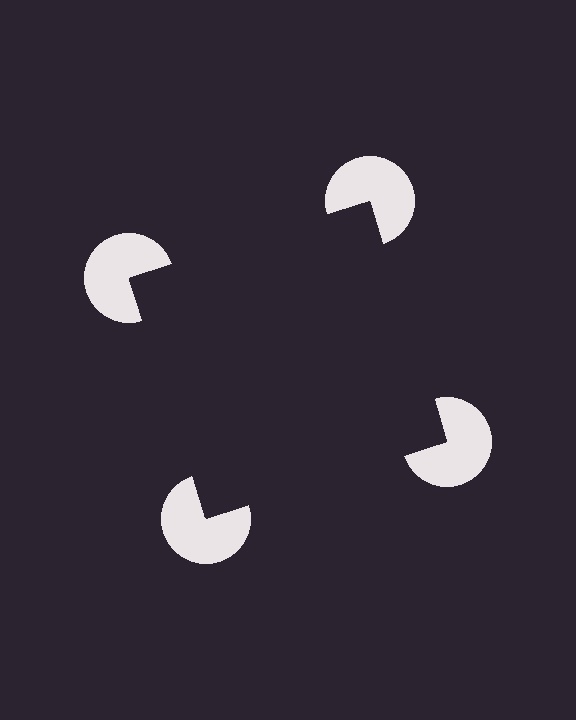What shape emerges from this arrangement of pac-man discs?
An illusory square — its edges are inferred from the aligned wedge cuts in the pac-man discs, not physically drawn.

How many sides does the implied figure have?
4 sides.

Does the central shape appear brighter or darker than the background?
It typically appears slightly darker than the background, even though no actual brightness change is drawn.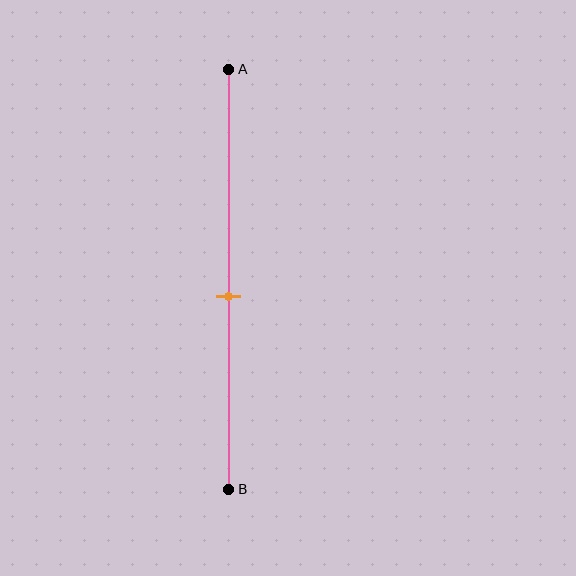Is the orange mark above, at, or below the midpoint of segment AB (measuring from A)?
The orange mark is below the midpoint of segment AB.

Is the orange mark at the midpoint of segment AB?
No, the mark is at about 55% from A, not at the 50% midpoint.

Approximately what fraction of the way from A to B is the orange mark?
The orange mark is approximately 55% of the way from A to B.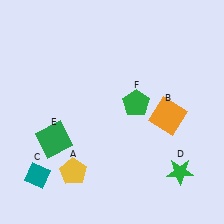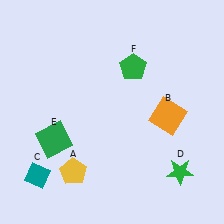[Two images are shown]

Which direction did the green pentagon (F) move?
The green pentagon (F) moved up.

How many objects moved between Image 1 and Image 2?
1 object moved between the two images.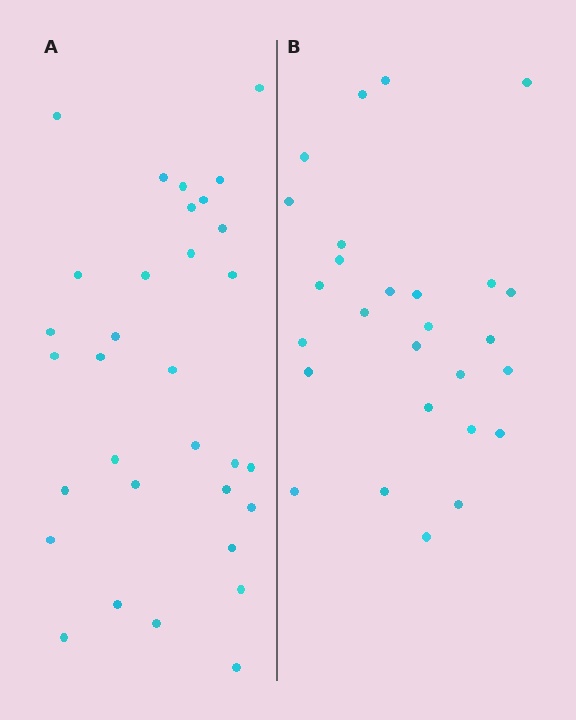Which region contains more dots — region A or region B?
Region A (the left region) has more dots.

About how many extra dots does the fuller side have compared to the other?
Region A has about 5 more dots than region B.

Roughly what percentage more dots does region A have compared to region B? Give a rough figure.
About 20% more.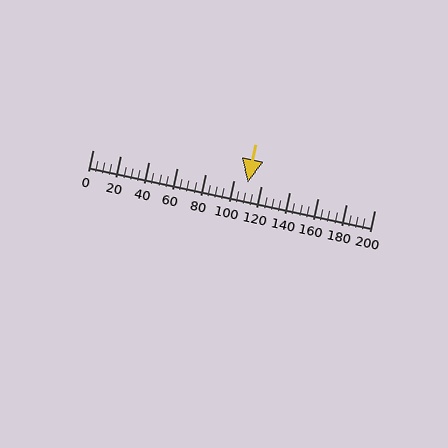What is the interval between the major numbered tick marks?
The major tick marks are spaced 20 units apart.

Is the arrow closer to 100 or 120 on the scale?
The arrow is closer to 120.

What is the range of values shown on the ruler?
The ruler shows values from 0 to 200.